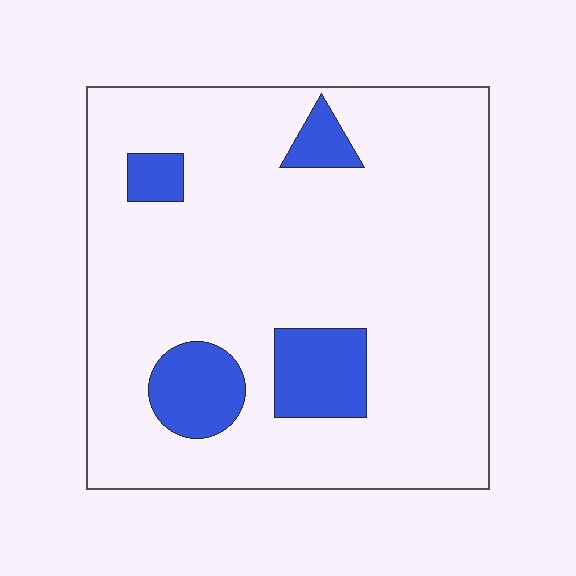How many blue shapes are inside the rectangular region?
4.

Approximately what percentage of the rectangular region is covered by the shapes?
Approximately 15%.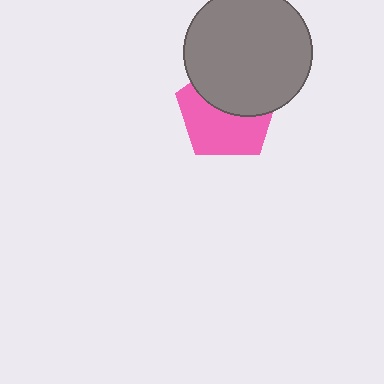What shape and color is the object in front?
The object in front is a gray circle.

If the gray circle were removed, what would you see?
You would see the complete pink pentagon.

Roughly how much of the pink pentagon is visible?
About half of it is visible (roughly 54%).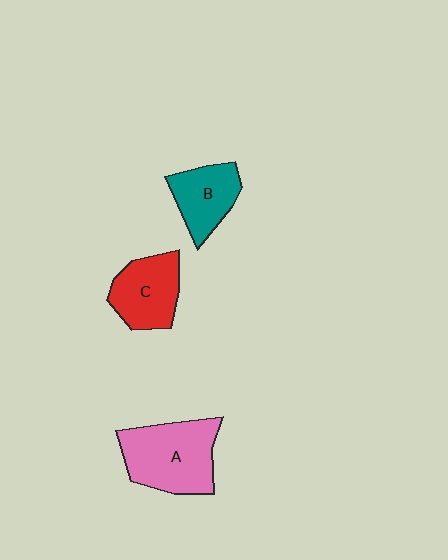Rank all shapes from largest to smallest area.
From largest to smallest: A (pink), C (red), B (teal).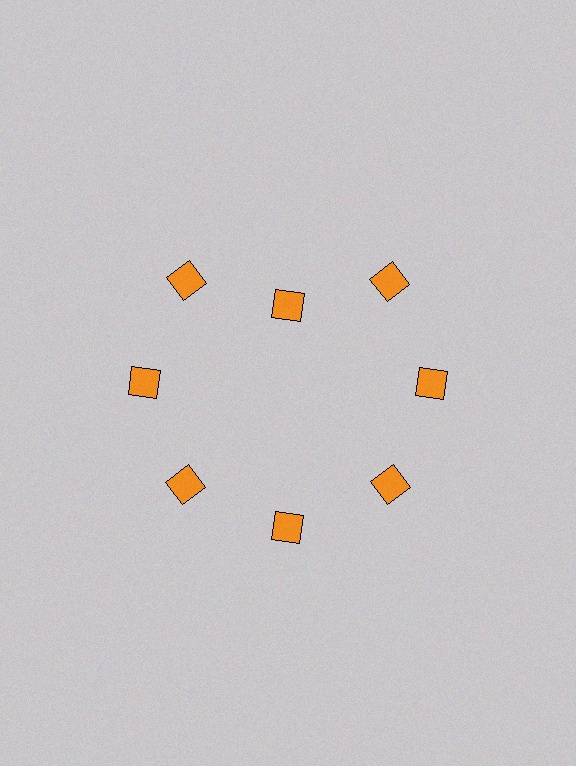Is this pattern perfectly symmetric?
No. The 8 orange diamonds are arranged in a ring, but one element near the 12 o'clock position is pulled inward toward the center, breaking the 8-fold rotational symmetry.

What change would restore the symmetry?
The symmetry would be restored by moving it outward, back onto the ring so that all 8 diamonds sit at equal angles and equal distance from the center.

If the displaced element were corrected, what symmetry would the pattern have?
It would have 8-fold rotational symmetry — the pattern would map onto itself every 45 degrees.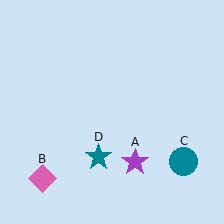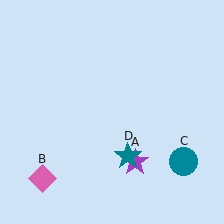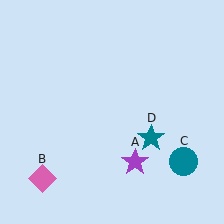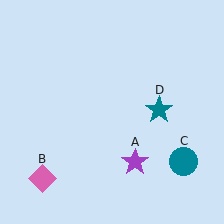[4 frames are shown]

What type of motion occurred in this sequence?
The teal star (object D) rotated counterclockwise around the center of the scene.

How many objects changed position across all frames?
1 object changed position: teal star (object D).